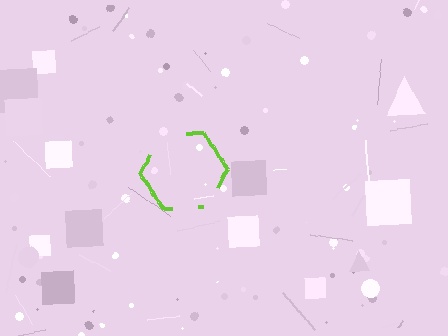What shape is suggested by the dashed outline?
The dashed outline suggests a hexagon.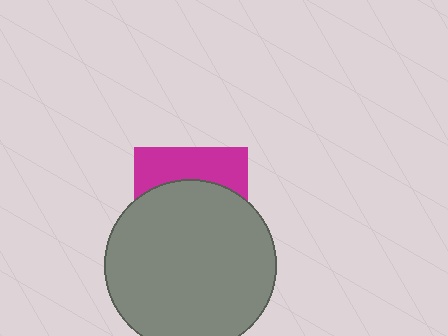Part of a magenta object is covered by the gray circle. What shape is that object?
It is a square.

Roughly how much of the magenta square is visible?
A small part of it is visible (roughly 34%).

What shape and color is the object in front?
The object in front is a gray circle.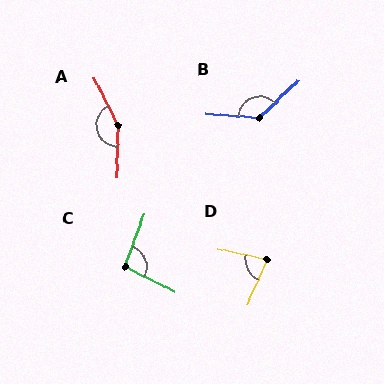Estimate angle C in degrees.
Approximately 96 degrees.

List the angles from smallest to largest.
D (78°), C (96°), B (131°), A (152°).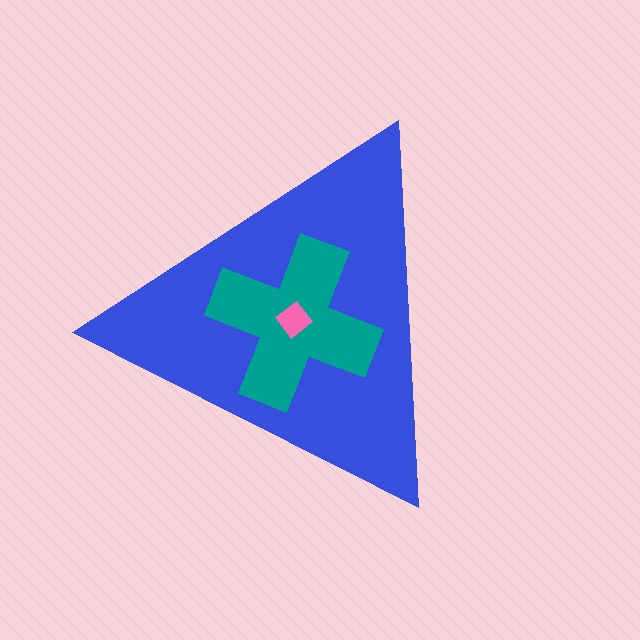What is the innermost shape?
The pink diamond.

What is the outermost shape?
The blue triangle.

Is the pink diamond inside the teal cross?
Yes.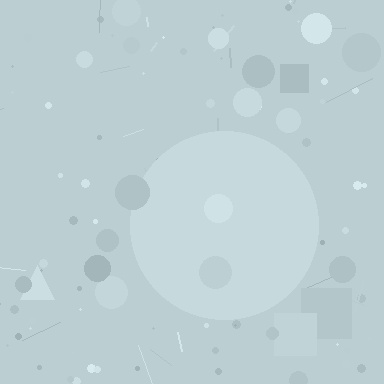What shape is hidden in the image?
A circle is hidden in the image.